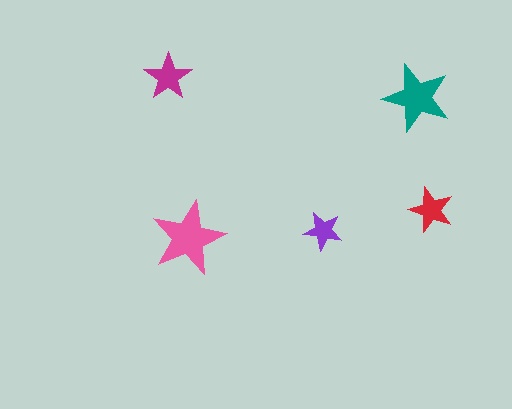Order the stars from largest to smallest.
the pink one, the teal one, the magenta one, the red one, the purple one.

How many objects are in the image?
There are 5 objects in the image.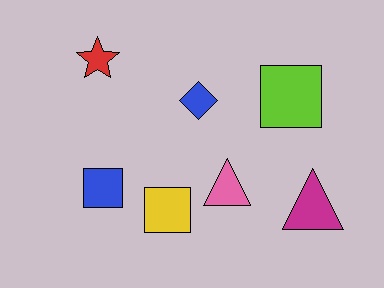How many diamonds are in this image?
There is 1 diamond.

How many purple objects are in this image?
There are no purple objects.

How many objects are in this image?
There are 7 objects.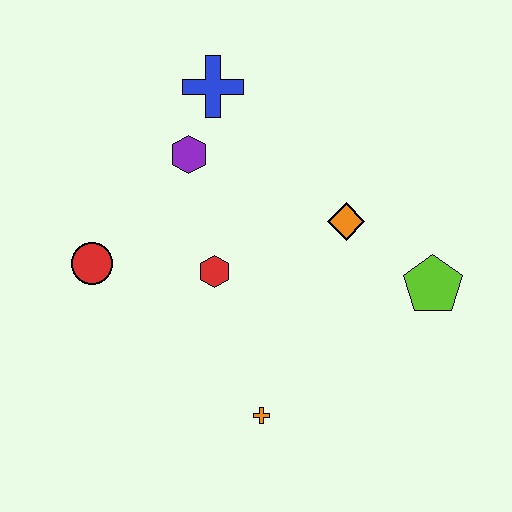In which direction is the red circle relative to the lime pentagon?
The red circle is to the left of the lime pentagon.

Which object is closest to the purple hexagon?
The blue cross is closest to the purple hexagon.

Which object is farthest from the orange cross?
The blue cross is farthest from the orange cross.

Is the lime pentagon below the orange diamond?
Yes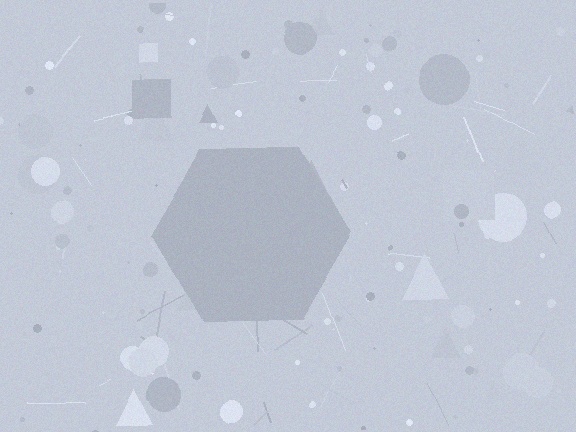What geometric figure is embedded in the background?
A hexagon is embedded in the background.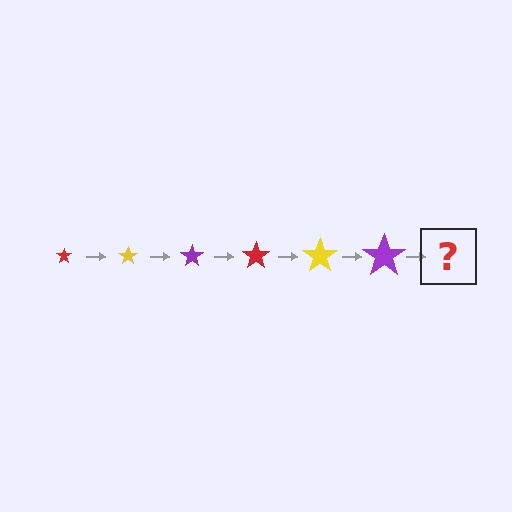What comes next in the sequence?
The next element should be a red star, larger than the previous one.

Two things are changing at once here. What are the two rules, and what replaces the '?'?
The two rules are that the star grows larger each step and the color cycles through red, yellow, and purple. The '?' should be a red star, larger than the previous one.